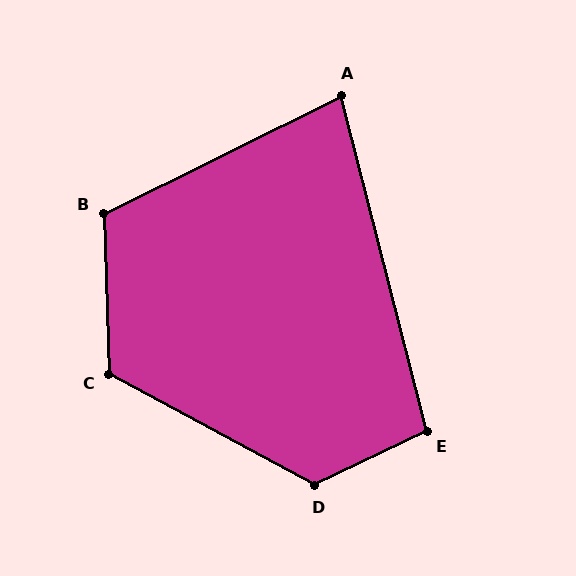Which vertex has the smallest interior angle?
A, at approximately 78 degrees.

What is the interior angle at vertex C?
Approximately 120 degrees (obtuse).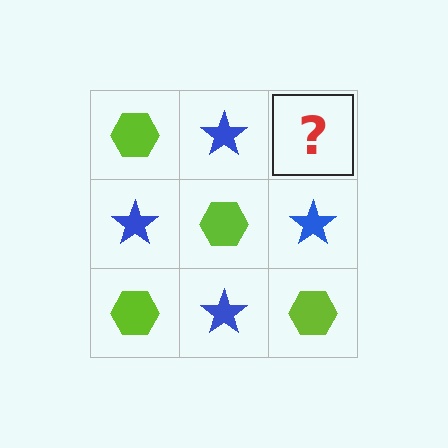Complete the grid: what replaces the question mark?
The question mark should be replaced with a lime hexagon.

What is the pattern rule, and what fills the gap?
The rule is that it alternates lime hexagon and blue star in a checkerboard pattern. The gap should be filled with a lime hexagon.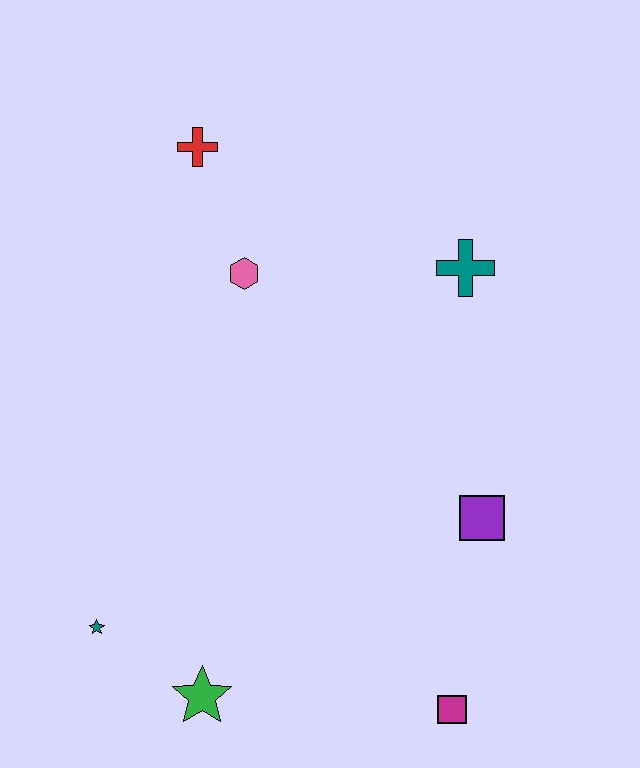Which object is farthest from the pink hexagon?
The magenta square is farthest from the pink hexagon.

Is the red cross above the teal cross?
Yes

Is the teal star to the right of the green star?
No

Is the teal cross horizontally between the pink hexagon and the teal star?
No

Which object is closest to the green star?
The teal star is closest to the green star.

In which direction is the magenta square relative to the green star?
The magenta square is to the right of the green star.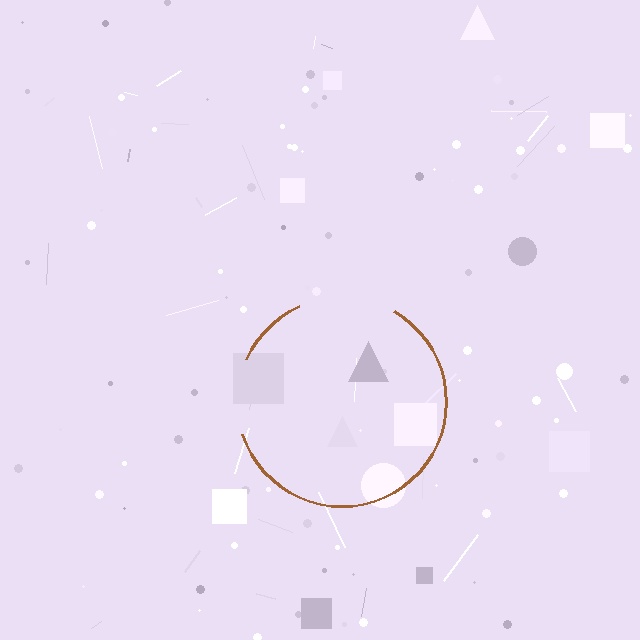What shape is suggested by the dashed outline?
The dashed outline suggests a circle.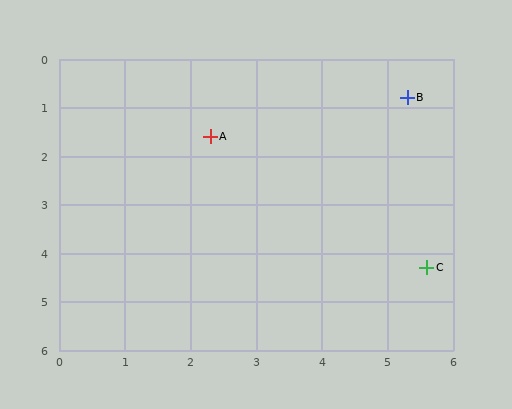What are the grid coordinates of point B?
Point B is at approximately (5.3, 0.8).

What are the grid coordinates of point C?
Point C is at approximately (5.6, 4.3).